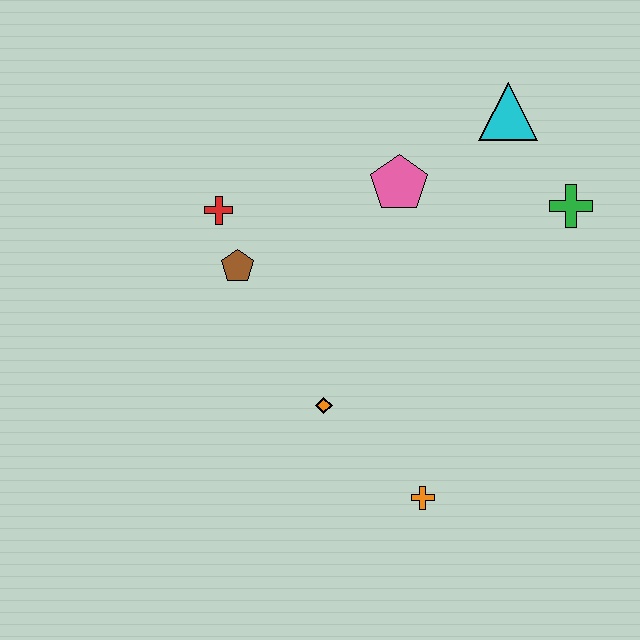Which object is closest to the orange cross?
The orange diamond is closest to the orange cross.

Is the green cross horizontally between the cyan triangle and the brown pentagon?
No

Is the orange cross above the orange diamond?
No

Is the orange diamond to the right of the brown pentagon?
Yes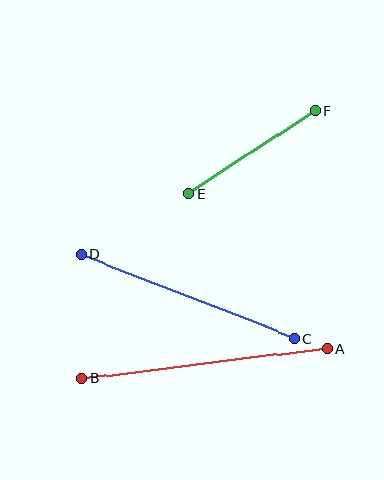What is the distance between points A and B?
The distance is approximately 247 pixels.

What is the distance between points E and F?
The distance is approximately 151 pixels.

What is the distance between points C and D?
The distance is approximately 229 pixels.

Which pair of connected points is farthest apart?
Points A and B are farthest apart.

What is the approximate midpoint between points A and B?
The midpoint is at approximately (205, 363) pixels.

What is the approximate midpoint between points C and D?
The midpoint is at approximately (188, 296) pixels.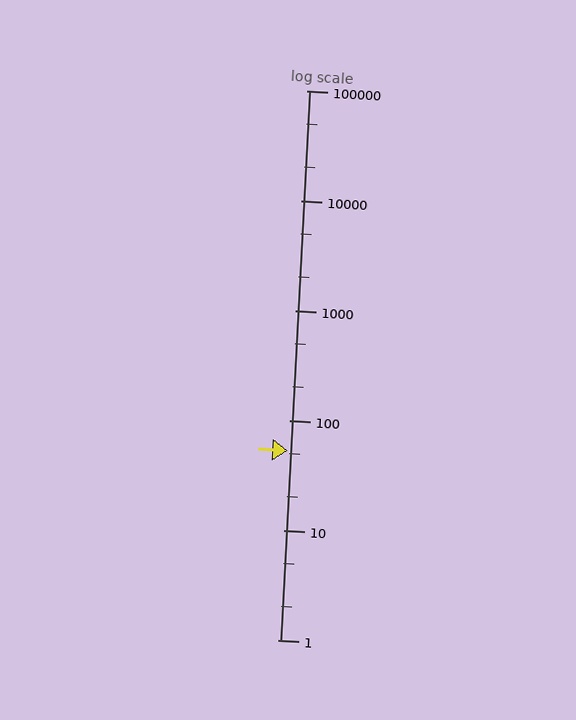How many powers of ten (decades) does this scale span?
The scale spans 5 decades, from 1 to 100000.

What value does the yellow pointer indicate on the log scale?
The pointer indicates approximately 53.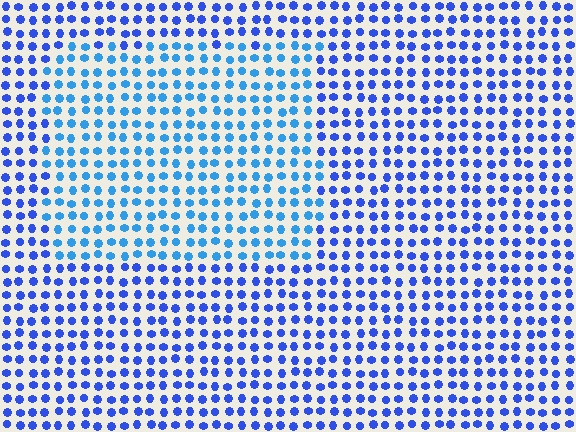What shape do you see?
I see a rectangle.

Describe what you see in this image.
The image is filled with small blue elements in a uniform arrangement. A rectangle-shaped region is visible where the elements are tinted to a slightly different hue, forming a subtle color boundary.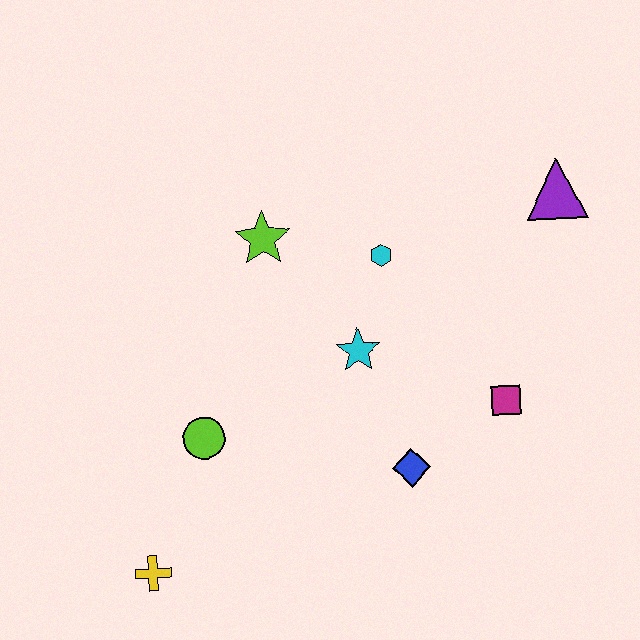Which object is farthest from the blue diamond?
The purple triangle is farthest from the blue diamond.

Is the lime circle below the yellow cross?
No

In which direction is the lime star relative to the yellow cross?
The lime star is above the yellow cross.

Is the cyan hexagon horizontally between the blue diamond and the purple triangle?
No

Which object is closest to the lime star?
The cyan hexagon is closest to the lime star.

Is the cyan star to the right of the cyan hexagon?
No